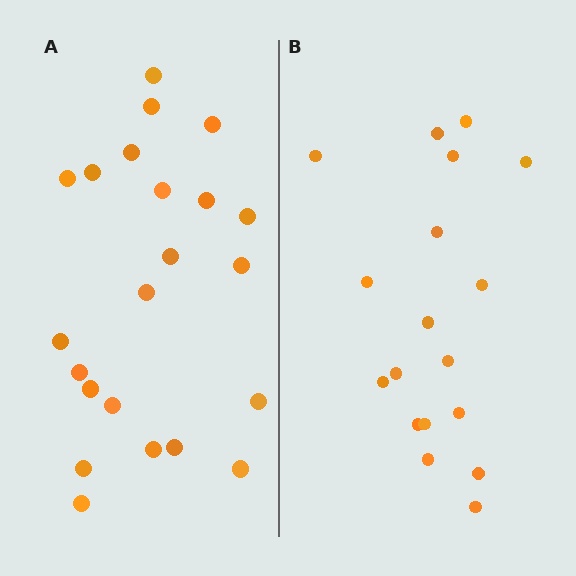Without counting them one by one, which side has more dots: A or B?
Region A (the left region) has more dots.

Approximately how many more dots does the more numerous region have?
Region A has about 4 more dots than region B.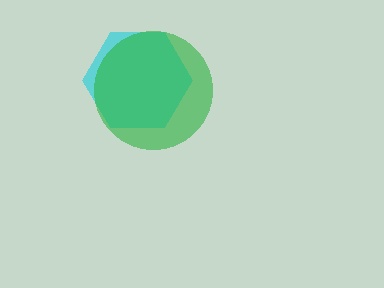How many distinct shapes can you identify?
There are 2 distinct shapes: a cyan hexagon, a green circle.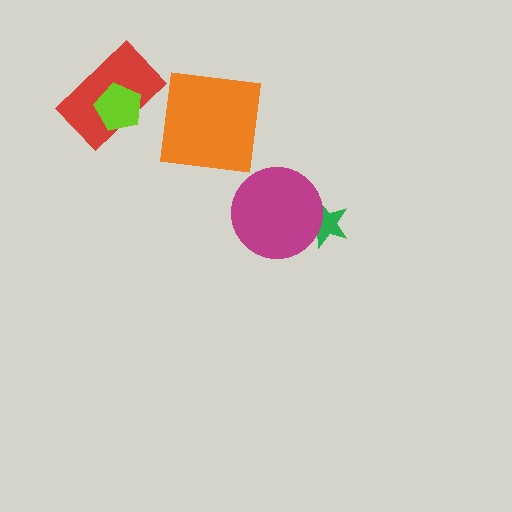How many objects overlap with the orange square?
0 objects overlap with the orange square.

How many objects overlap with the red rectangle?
1 object overlaps with the red rectangle.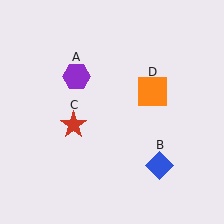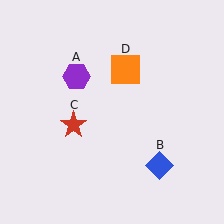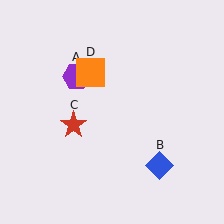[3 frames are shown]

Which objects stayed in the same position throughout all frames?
Purple hexagon (object A) and blue diamond (object B) and red star (object C) remained stationary.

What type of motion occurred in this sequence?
The orange square (object D) rotated counterclockwise around the center of the scene.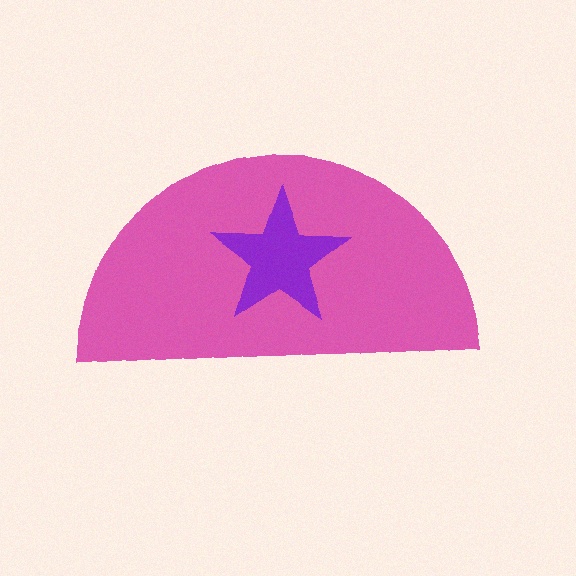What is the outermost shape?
The pink semicircle.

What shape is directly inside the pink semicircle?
The purple star.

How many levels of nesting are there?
2.